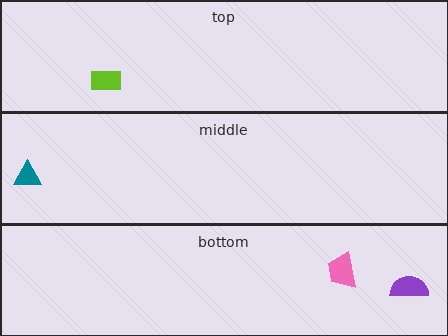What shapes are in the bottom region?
The pink trapezoid, the purple semicircle.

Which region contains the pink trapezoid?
The bottom region.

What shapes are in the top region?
The lime rectangle.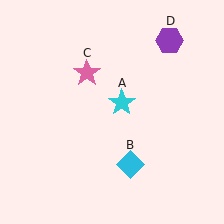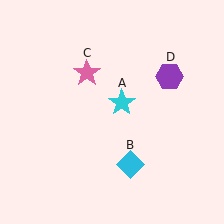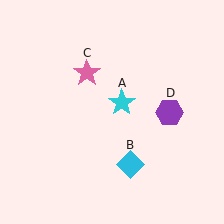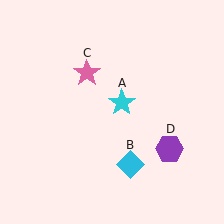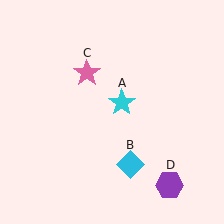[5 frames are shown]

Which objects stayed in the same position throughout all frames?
Cyan star (object A) and cyan diamond (object B) and pink star (object C) remained stationary.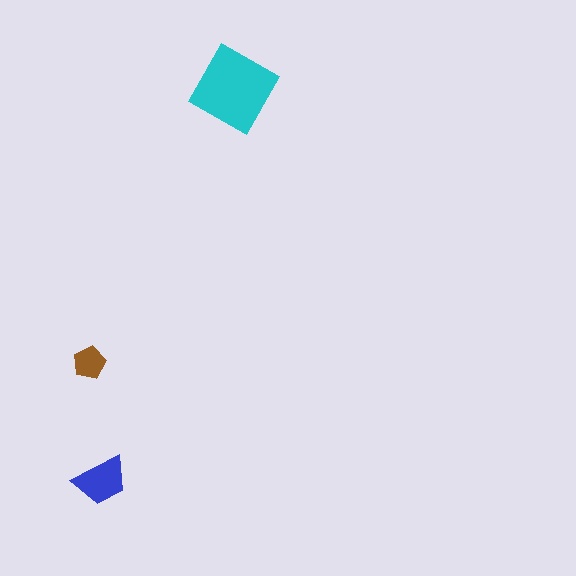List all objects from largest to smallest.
The cyan diamond, the blue trapezoid, the brown pentagon.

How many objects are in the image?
There are 3 objects in the image.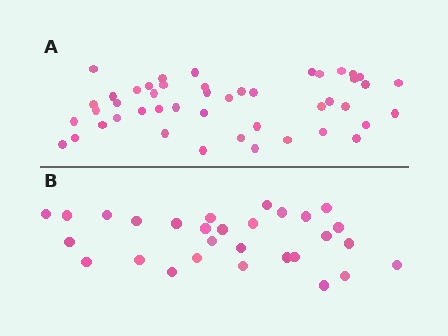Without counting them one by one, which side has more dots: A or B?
Region A (the top region) has more dots.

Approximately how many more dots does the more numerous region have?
Region A has approximately 15 more dots than region B.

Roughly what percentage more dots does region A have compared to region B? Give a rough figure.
About 60% more.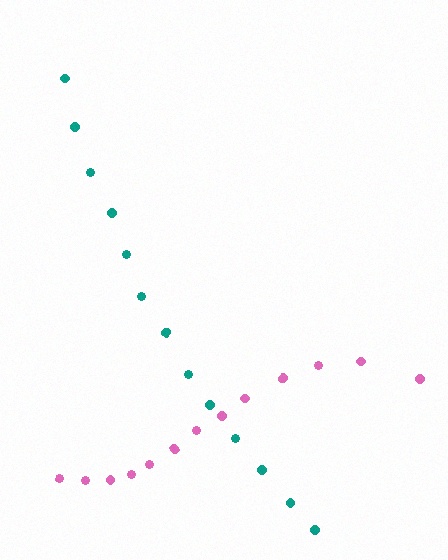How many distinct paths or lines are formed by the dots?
There are 2 distinct paths.